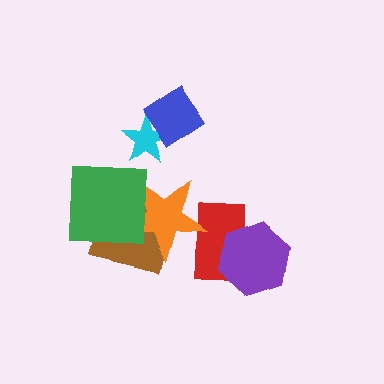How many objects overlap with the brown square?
2 objects overlap with the brown square.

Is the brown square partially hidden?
Yes, it is partially covered by another shape.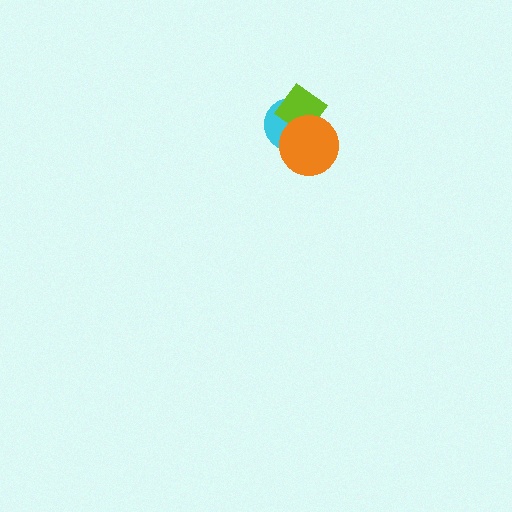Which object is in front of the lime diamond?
The orange circle is in front of the lime diamond.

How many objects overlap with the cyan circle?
2 objects overlap with the cyan circle.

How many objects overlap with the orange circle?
2 objects overlap with the orange circle.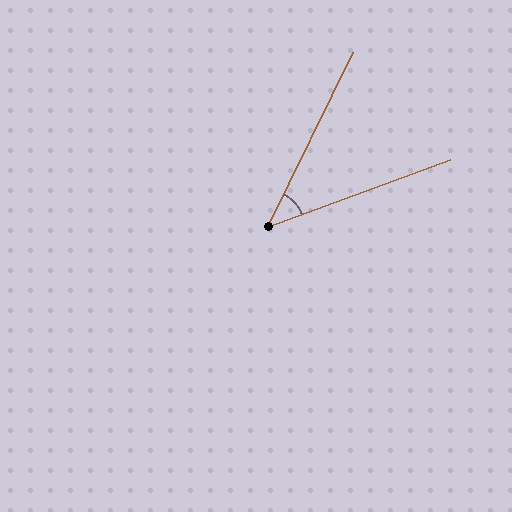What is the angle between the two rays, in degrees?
Approximately 44 degrees.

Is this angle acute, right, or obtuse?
It is acute.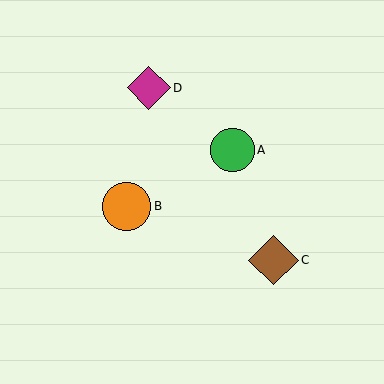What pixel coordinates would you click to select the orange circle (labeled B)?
Click at (127, 206) to select the orange circle B.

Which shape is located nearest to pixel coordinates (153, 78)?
The magenta diamond (labeled D) at (149, 88) is nearest to that location.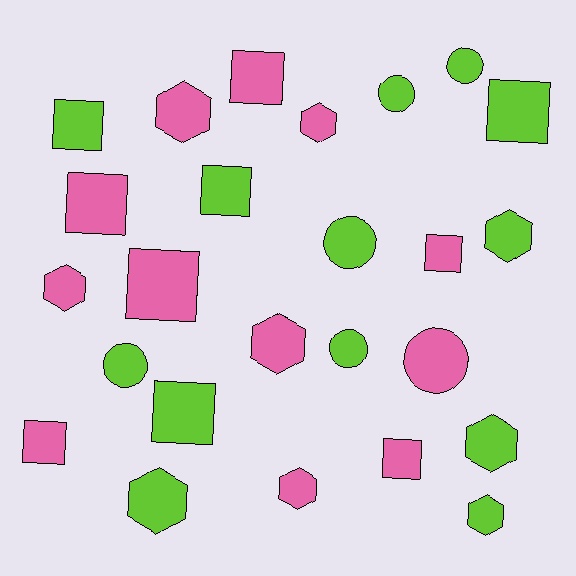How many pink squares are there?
There are 6 pink squares.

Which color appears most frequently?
Lime, with 13 objects.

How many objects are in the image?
There are 25 objects.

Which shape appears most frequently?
Square, with 10 objects.